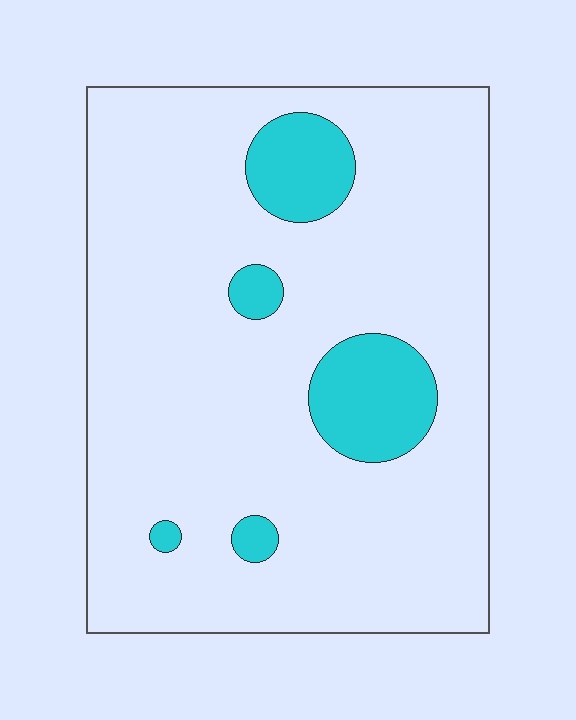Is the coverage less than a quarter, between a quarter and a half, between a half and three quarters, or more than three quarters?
Less than a quarter.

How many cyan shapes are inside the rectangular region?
5.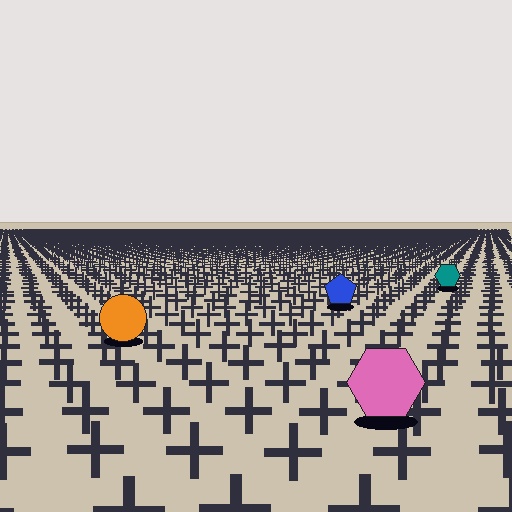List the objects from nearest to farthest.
From nearest to farthest: the pink hexagon, the orange circle, the blue pentagon, the teal hexagon.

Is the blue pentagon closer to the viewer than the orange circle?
No. The orange circle is closer — you can tell from the texture gradient: the ground texture is coarser near it.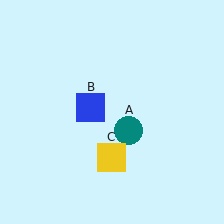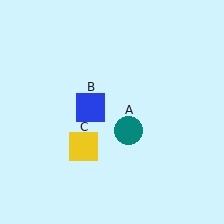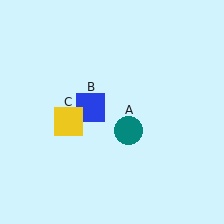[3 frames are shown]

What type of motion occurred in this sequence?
The yellow square (object C) rotated clockwise around the center of the scene.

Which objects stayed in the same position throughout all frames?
Teal circle (object A) and blue square (object B) remained stationary.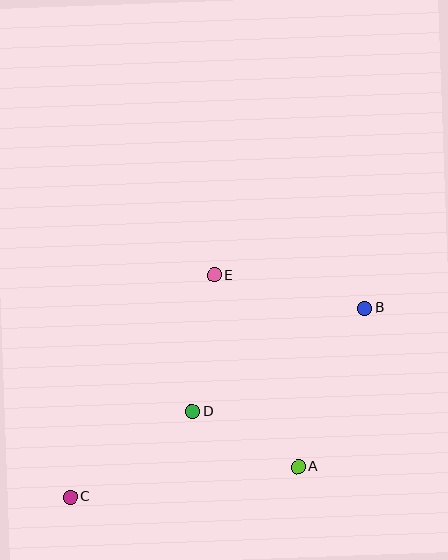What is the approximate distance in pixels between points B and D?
The distance between B and D is approximately 201 pixels.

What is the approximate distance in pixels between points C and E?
The distance between C and E is approximately 265 pixels.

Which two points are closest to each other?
Points A and D are closest to each other.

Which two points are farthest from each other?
Points B and C are farthest from each other.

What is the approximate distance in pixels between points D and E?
The distance between D and E is approximately 138 pixels.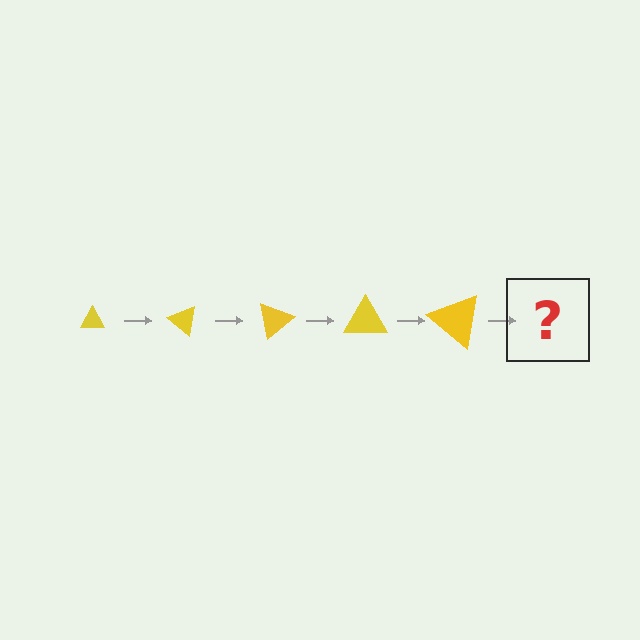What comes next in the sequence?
The next element should be a triangle, larger than the previous one and rotated 200 degrees from the start.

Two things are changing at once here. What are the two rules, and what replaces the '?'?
The two rules are that the triangle grows larger each step and it rotates 40 degrees each step. The '?' should be a triangle, larger than the previous one and rotated 200 degrees from the start.